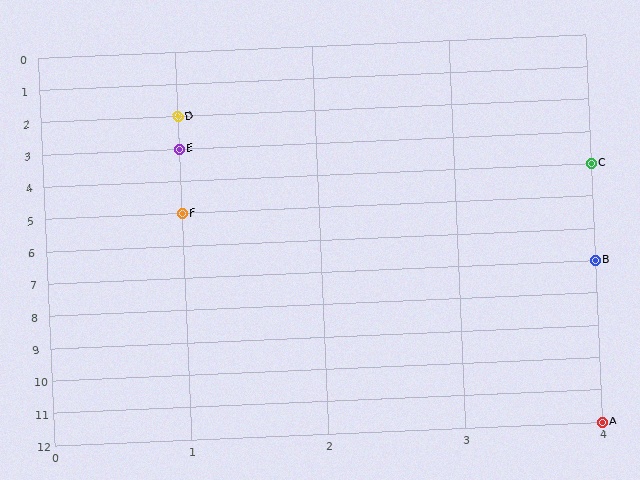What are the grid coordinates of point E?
Point E is at grid coordinates (1, 3).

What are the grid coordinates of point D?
Point D is at grid coordinates (1, 2).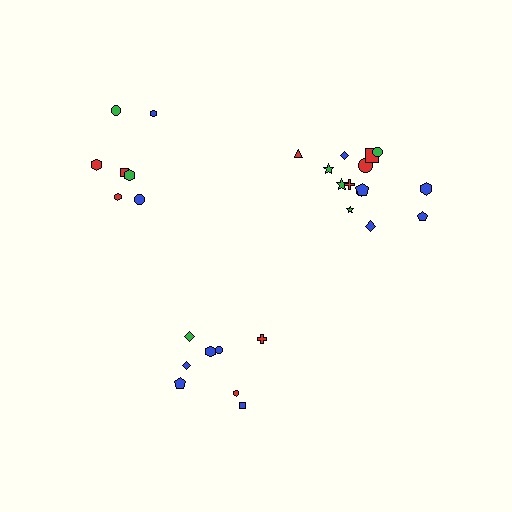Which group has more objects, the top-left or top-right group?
The top-right group.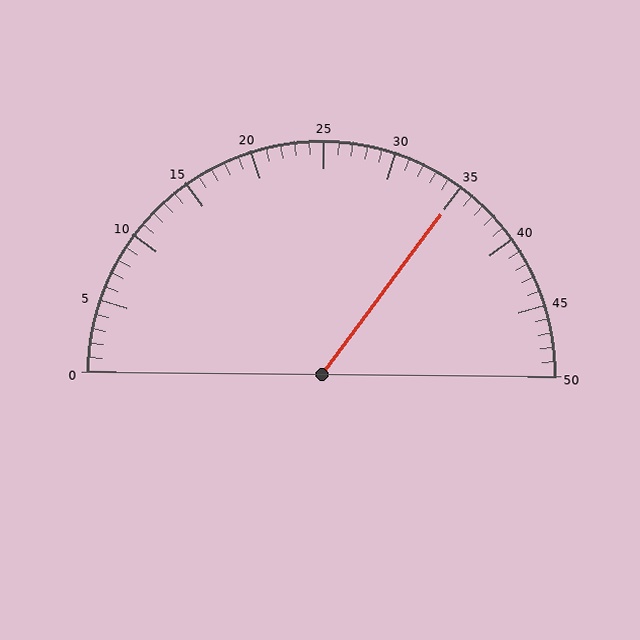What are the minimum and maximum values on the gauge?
The gauge ranges from 0 to 50.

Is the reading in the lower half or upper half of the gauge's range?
The reading is in the upper half of the range (0 to 50).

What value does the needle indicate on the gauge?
The needle indicates approximately 35.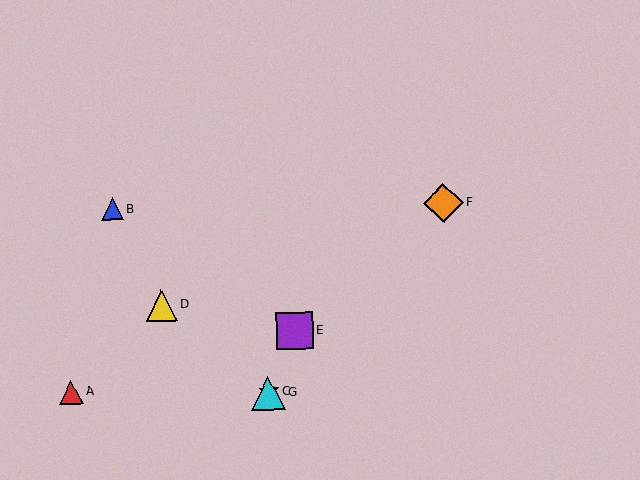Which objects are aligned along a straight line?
Objects C, E, G are aligned along a straight line.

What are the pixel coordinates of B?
Object B is at (112, 209).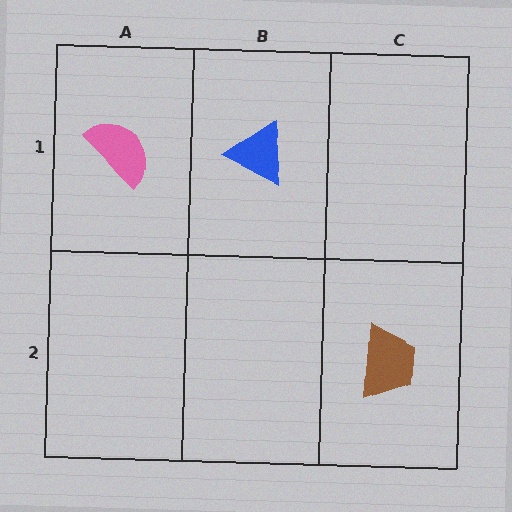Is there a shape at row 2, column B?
No, that cell is empty.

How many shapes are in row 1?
2 shapes.